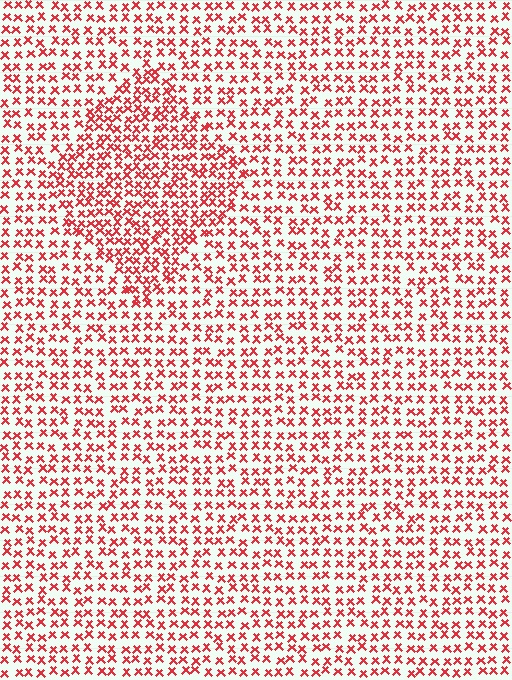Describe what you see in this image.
The image contains small red elements arranged at two different densities. A diamond-shaped region is visible where the elements are more densely packed than the surrounding area.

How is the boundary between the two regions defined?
The boundary is defined by a change in element density (approximately 1.6x ratio). All elements are the same color, size, and shape.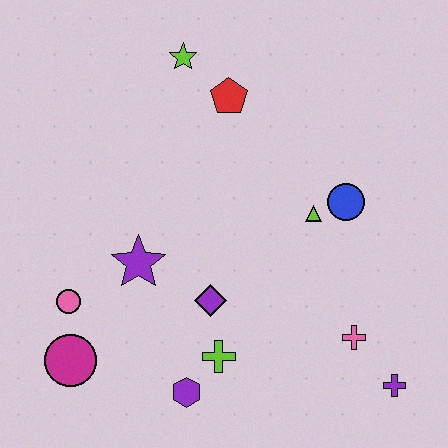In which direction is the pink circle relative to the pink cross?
The pink circle is to the left of the pink cross.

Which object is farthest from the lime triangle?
The magenta circle is farthest from the lime triangle.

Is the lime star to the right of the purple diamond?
No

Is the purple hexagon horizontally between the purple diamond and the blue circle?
No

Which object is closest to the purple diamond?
The lime cross is closest to the purple diamond.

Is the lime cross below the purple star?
Yes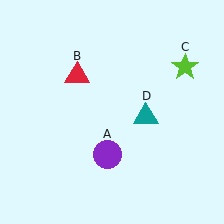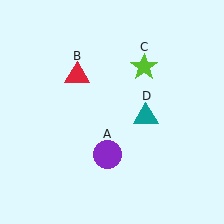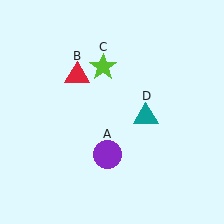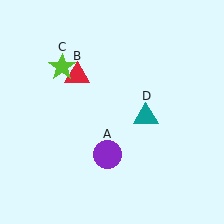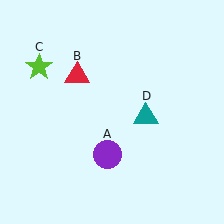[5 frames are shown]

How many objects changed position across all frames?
1 object changed position: lime star (object C).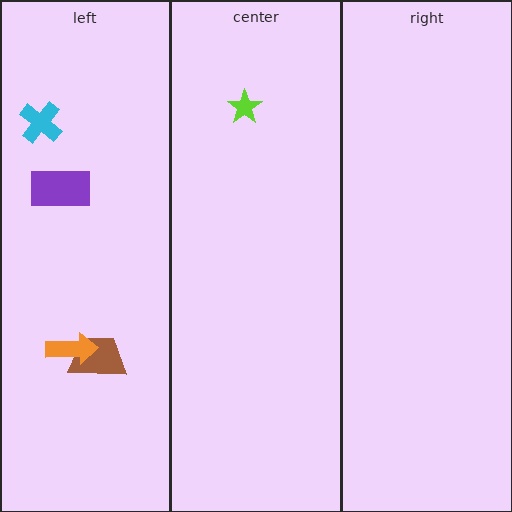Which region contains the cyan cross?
The left region.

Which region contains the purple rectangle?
The left region.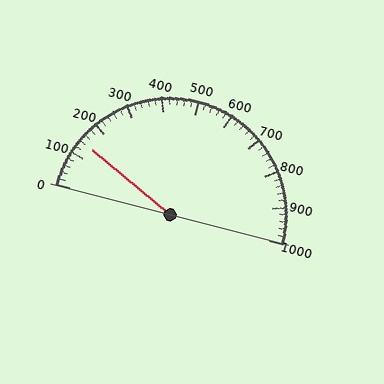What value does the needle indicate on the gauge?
The needle indicates approximately 140.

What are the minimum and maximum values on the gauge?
The gauge ranges from 0 to 1000.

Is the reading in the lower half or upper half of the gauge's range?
The reading is in the lower half of the range (0 to 1000).